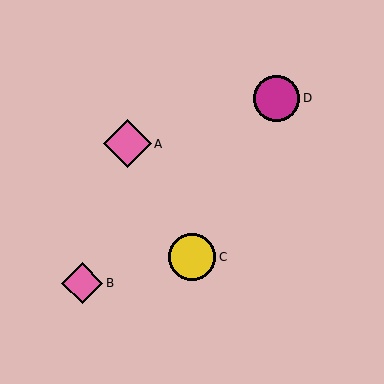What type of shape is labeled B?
Shape B is a pink diamond.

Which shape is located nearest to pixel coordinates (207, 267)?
The yellow circle (labeled C) at (192, 257) is nearest to that location.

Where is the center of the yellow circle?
The center of the yellow circle is at (192, 257).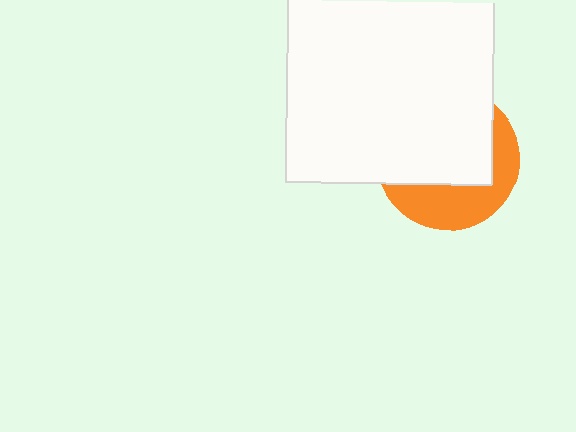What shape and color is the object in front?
The object in front is a white rectangle.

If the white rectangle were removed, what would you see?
You would see the complete orange circle.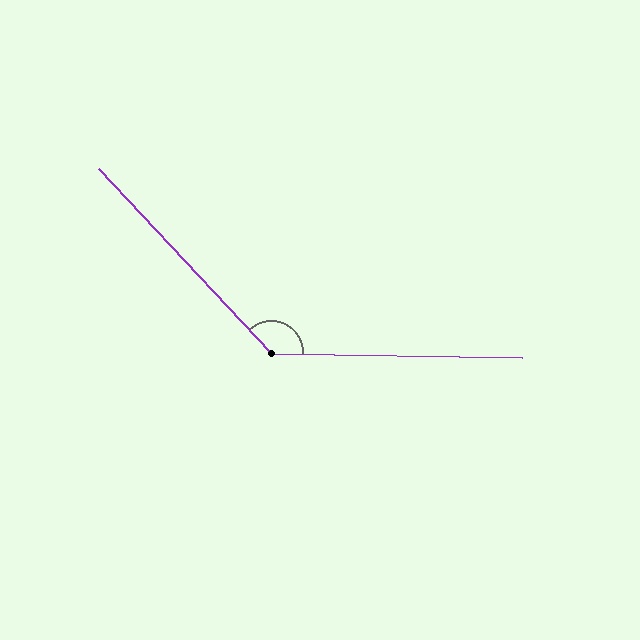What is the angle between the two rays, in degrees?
Approximately 134 degrees.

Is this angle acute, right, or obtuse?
It is obtuse.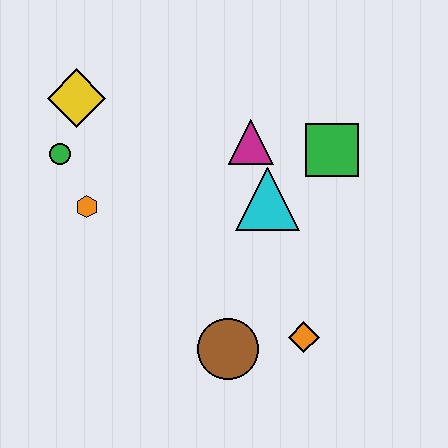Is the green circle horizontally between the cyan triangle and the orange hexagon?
No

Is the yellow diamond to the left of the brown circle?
Yes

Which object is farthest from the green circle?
The orange diamond is farthest from the green circle.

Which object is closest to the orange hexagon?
The green circle is closest to the orange hexagon.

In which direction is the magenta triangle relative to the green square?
The magenta triangle is to the left of the green square.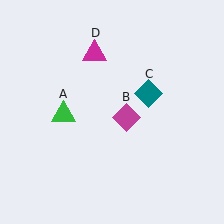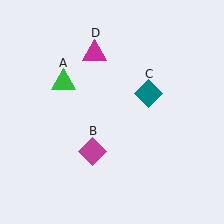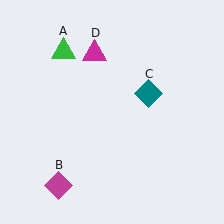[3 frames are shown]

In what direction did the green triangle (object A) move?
The green triangle (object A) moved up.